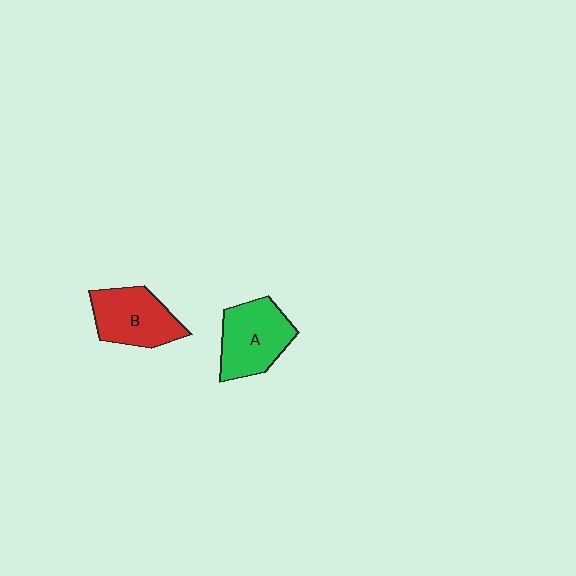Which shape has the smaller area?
Shape B (red).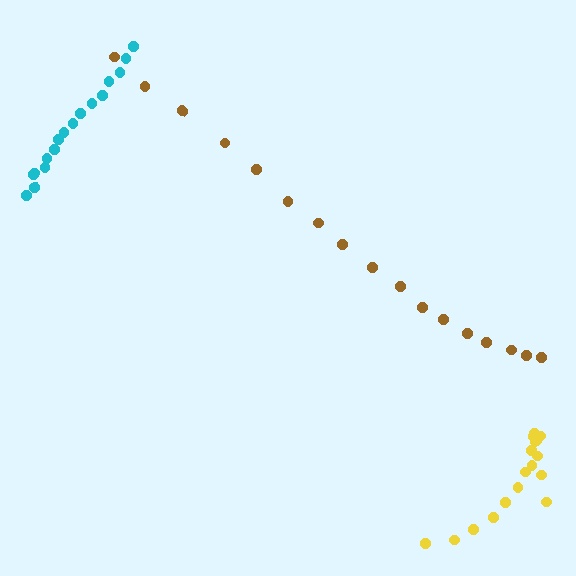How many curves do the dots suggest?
There are 3 distinct paths.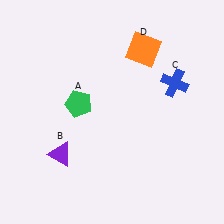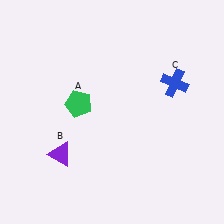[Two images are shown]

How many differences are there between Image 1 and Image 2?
There is 1 difference between the two images.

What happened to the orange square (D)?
The orange square (D) was removed in Image 2. It was in the top-right area of Image 1.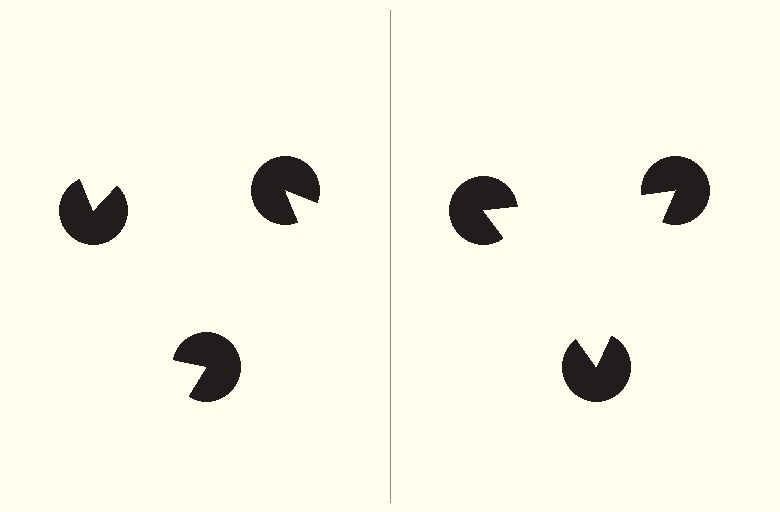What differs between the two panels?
The pac-man discs are positioned identically on both sides; only the wedge orientations differ. On the right they align to a triangle; on the left they are misaligned.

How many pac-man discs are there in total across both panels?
6 — 3 on each side.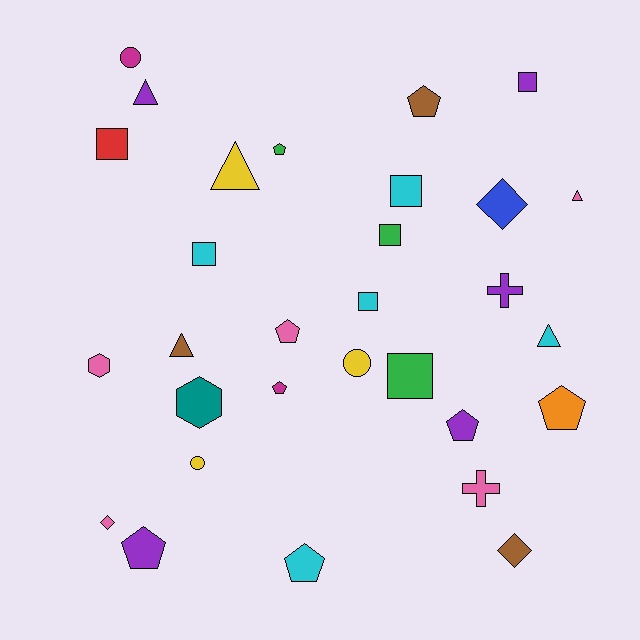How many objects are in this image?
There are 30 objects.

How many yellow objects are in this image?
There are 3 yellow objects.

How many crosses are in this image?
There are 2 crosses.